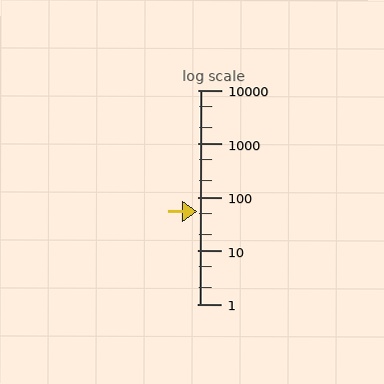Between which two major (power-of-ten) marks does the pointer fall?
The pointer is between 10 and 100.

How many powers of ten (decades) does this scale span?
The scale spans 4 decades, from 1 to 10000.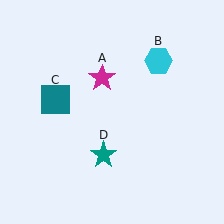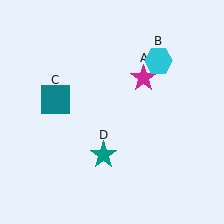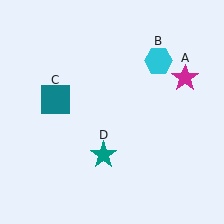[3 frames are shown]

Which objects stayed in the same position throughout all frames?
Cyan hexagon (object B) and teal square (object C) and teal star (object D) remained stationary.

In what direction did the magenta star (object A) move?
The magenta star (object A) moved right.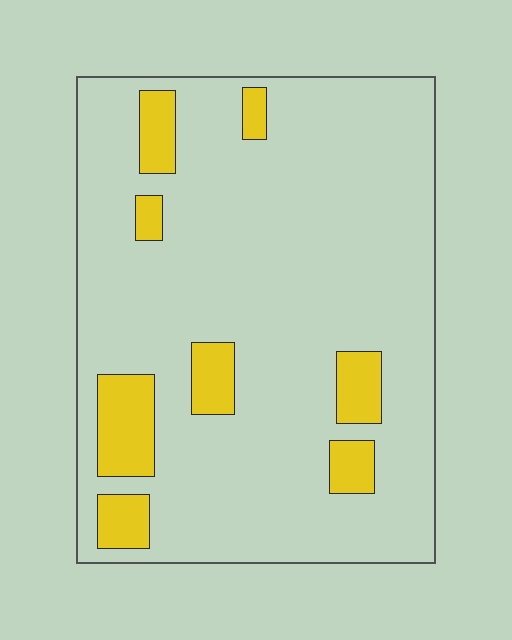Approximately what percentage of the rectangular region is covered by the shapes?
Approximately 15%.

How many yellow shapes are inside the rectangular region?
8.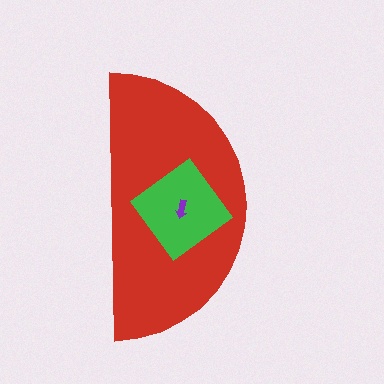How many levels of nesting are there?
3.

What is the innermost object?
The purple arrow.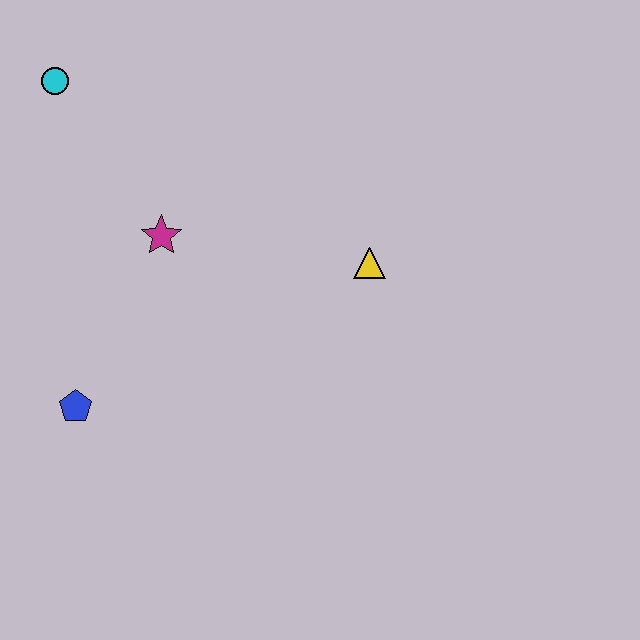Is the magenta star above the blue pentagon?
Yes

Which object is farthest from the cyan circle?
The yellow triangle is farthest from the cyan circle.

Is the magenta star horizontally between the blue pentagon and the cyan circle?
No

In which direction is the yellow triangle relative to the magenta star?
The yellow triangle is to the right of the magenta star.